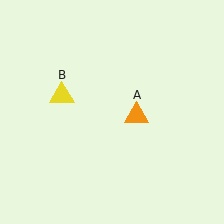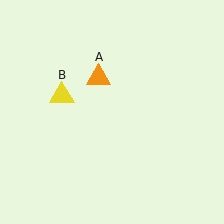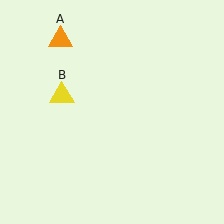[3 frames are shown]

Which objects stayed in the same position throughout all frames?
Yellow triangle (object B) remained stationary.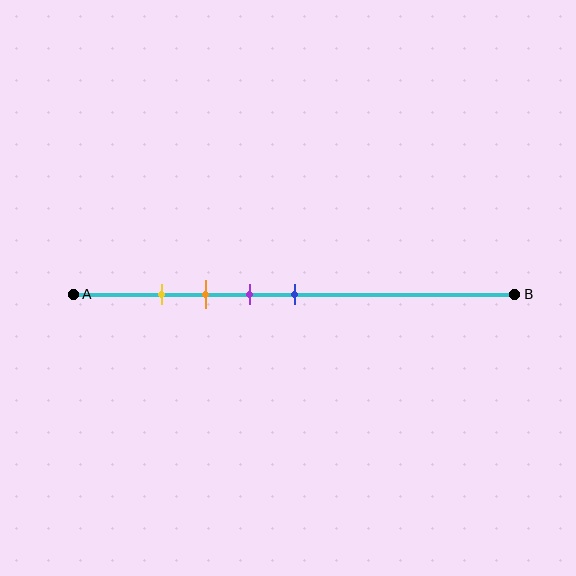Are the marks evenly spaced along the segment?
Yes, the marks are approximately evenly spaced.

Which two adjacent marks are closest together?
The yellow and orange marks are the closest adjacent pair.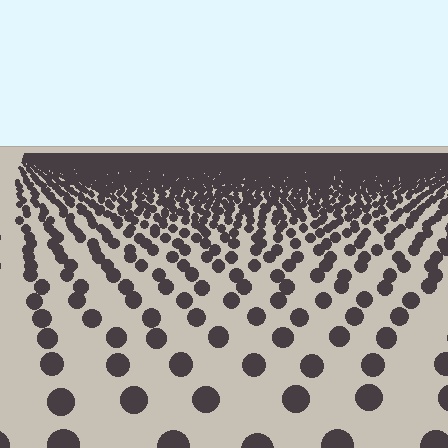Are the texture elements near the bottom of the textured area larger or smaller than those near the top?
Larger. Near the bottom, elements are closer to the viewer and appear at a bigger on-screen size.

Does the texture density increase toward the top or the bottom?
Density increases toward the top.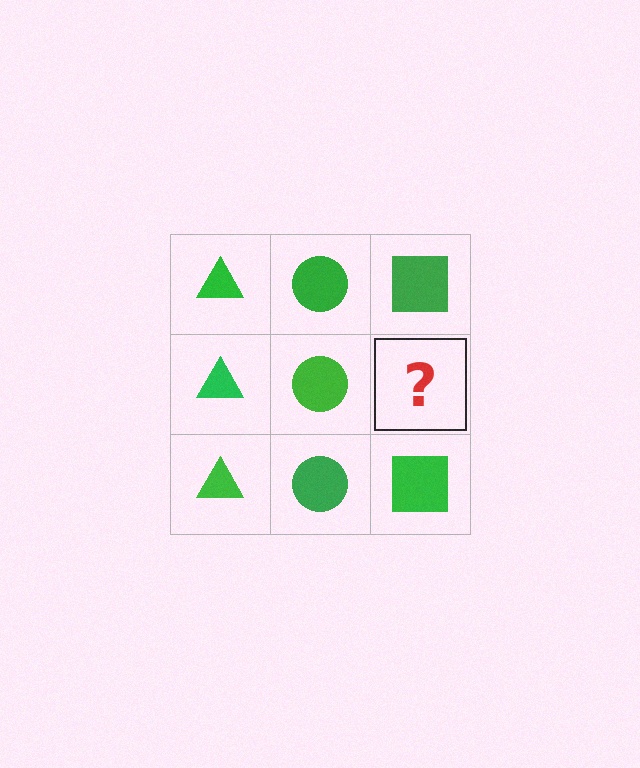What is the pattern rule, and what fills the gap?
The rule is that each column has a consistent shape. The gap should be filled with a green square.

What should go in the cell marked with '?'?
The missing cell should contain a green square.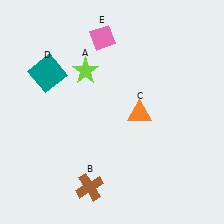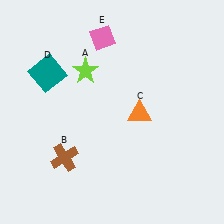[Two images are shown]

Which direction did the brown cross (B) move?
The brown cross (B) moved up.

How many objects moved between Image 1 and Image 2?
1 object moved between the two images.